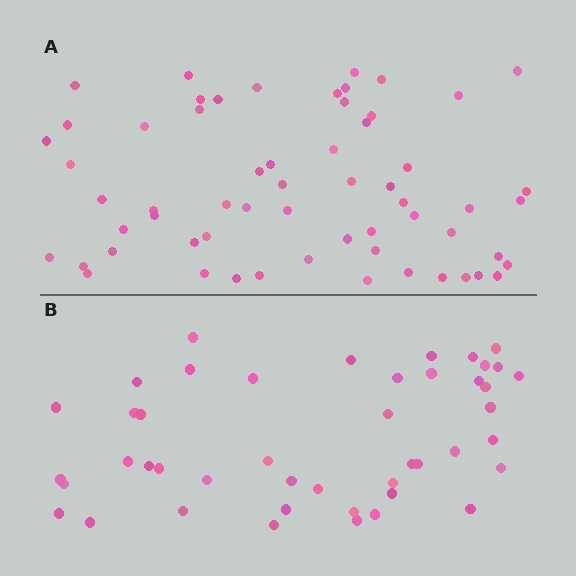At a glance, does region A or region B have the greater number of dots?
Region A (the top region) has more dots.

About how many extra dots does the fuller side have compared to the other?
Region A has approximately 15 more dots than region B.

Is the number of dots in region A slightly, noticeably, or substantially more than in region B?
Region A has noticeably more, but not dramatically so. The ratio is roughly 1.3 to 1.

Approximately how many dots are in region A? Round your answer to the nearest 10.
About 60 dots.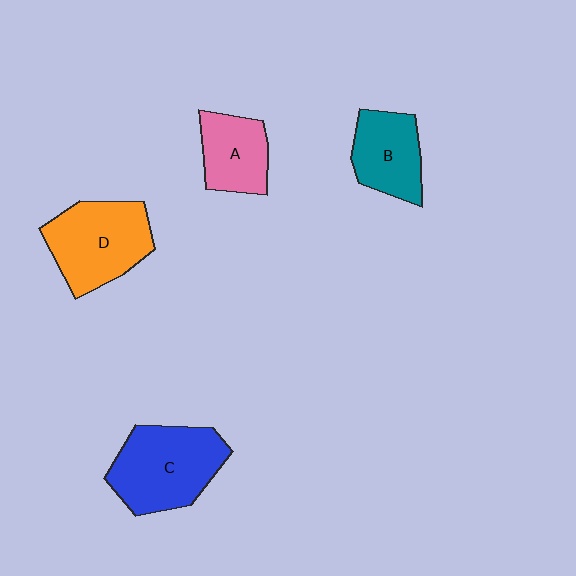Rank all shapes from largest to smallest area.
From largest to smallest: C (blue), D (orange), B (teal), A (pink).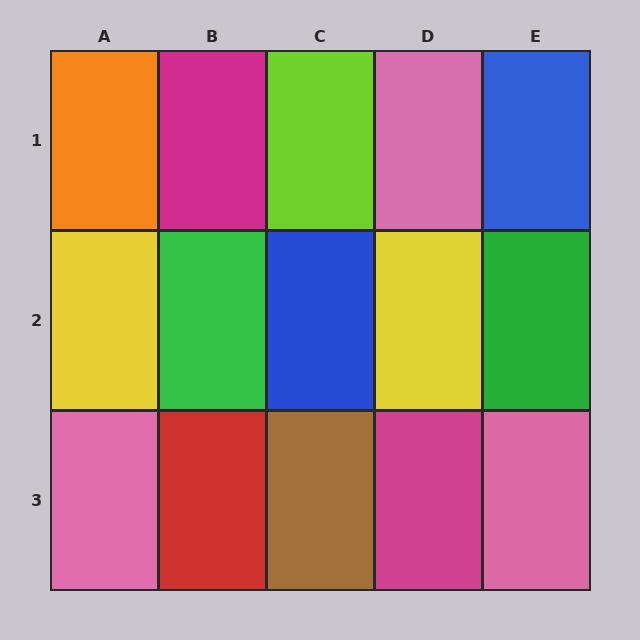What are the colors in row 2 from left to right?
Yellow, green, blue, yellow, green.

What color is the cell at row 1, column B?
Magenta.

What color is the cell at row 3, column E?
Pink.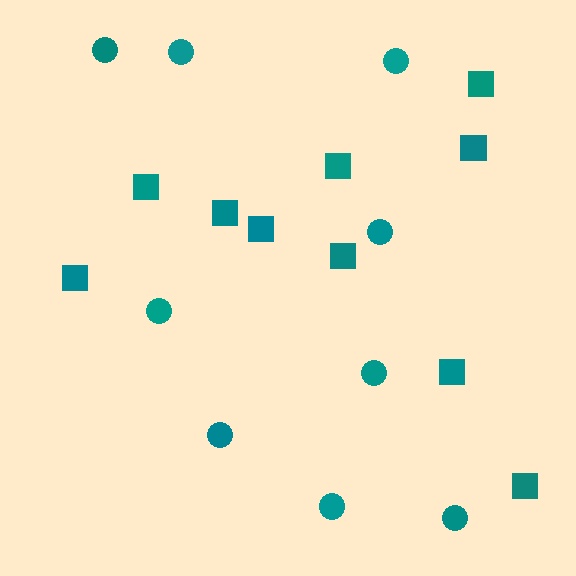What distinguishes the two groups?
There are 2 groups: one group of squares (10) and one group of circles (9).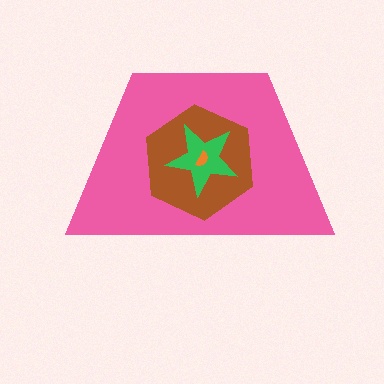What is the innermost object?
The orange semicircle.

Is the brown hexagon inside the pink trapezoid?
Yes.